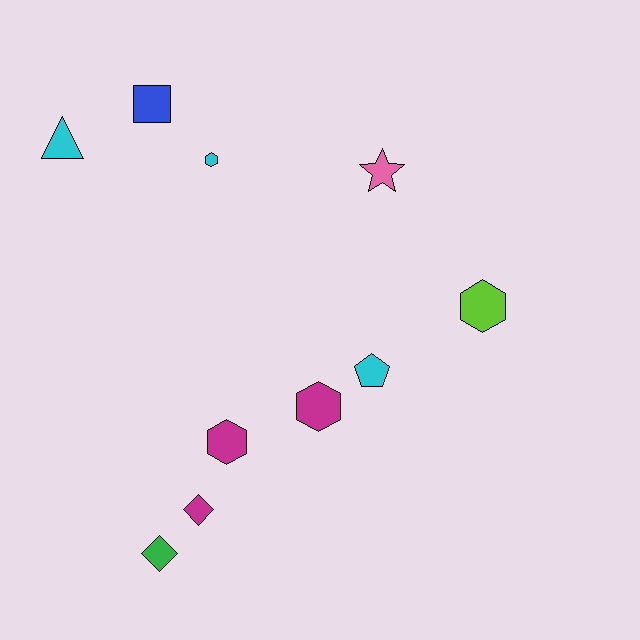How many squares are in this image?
There is 1 square.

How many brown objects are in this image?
There are no brown objects.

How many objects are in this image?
There are 10 objects.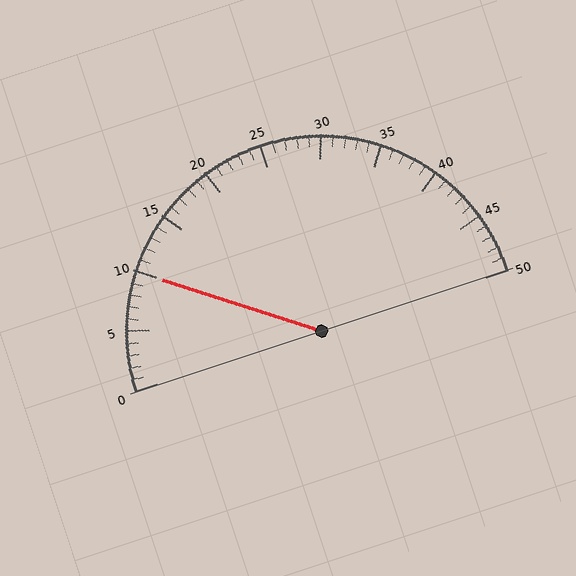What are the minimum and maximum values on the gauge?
The gauge ranges from 0 to 50.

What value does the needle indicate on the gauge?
The needle indicates approximately 10.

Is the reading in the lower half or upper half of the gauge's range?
The reading is in the lower half of the range (0 to 50).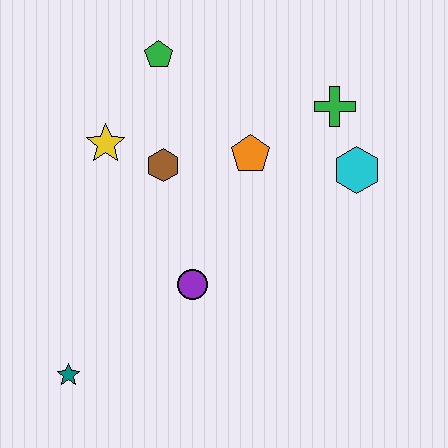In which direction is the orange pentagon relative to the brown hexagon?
The orange pentagon is to the right of the brown hexagon.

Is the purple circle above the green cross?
No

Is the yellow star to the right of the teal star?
Yes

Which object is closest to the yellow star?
The brown hexagon is closest to the yellow star.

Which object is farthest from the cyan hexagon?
The teal star is farthest from the cyan hexagon.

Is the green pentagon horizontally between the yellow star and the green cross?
Yes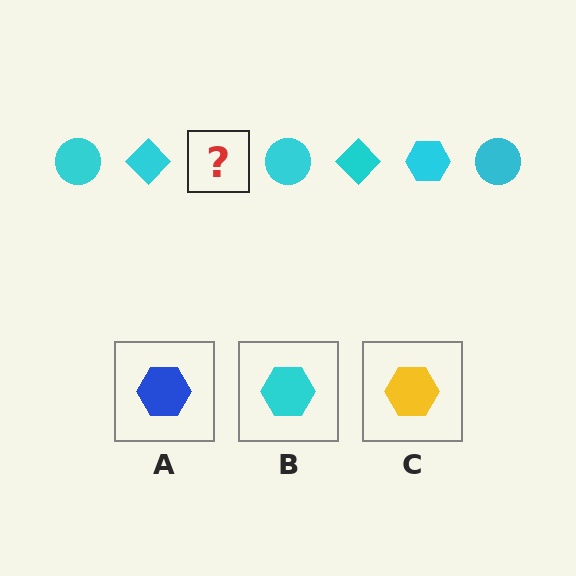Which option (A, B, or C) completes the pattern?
B.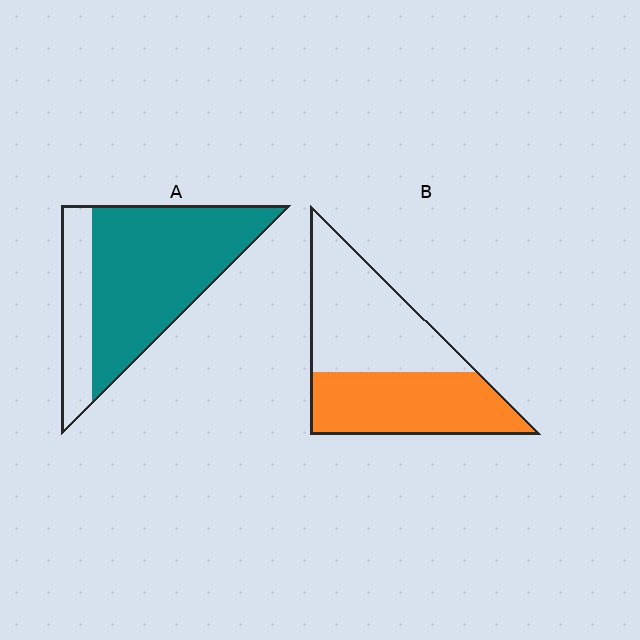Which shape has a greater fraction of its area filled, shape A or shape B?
Shape A.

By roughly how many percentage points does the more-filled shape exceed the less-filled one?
By roughly 30 percentage points (A over B).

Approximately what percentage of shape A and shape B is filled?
A is approximately 75% and B is approximately 45%.